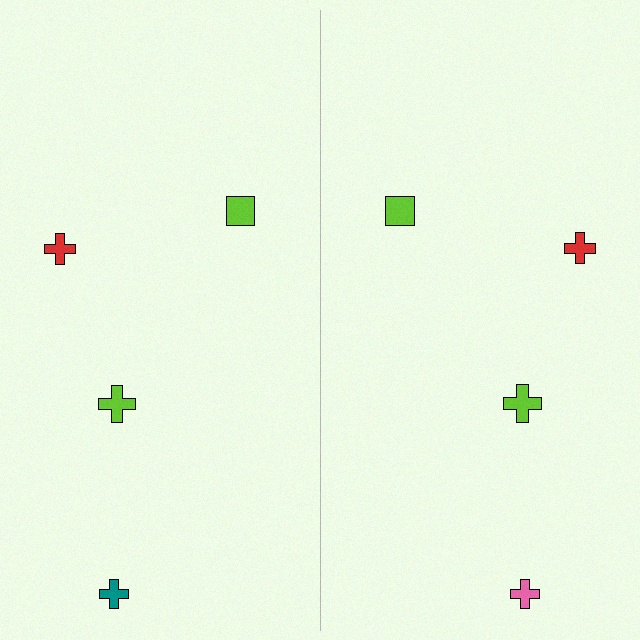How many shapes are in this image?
There are 8 shapes in this image.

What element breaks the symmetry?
The pink cross on the right side breaks the symmetry — its mirror counterpart is teal.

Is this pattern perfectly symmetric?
No, the pattern is not perfectly symmetric. The pink cross on the right side breaks the symmetry — its mirror counterpart is teal.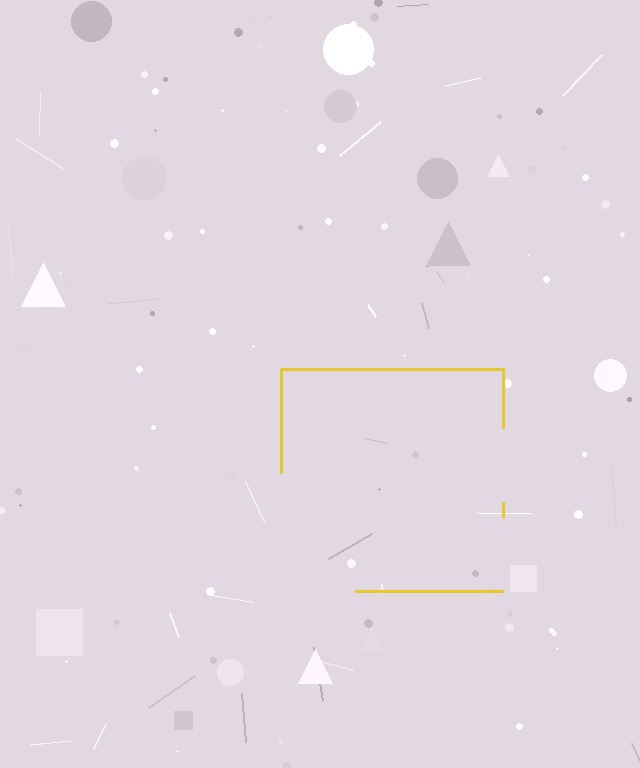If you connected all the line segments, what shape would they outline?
They would outline a square.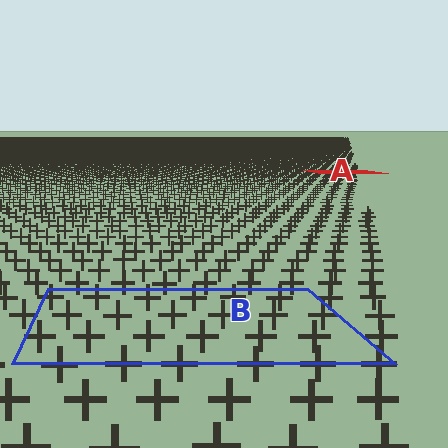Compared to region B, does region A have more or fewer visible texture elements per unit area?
Region A has more texture elements per unit area — they are packed more densely because it is farther away.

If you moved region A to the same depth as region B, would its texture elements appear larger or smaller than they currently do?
They would appear larger. At a closer depth, the same texture elements are projected at a bigger on-screen size.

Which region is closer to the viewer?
Region B is closer. The texture elements there are larger and more spread out.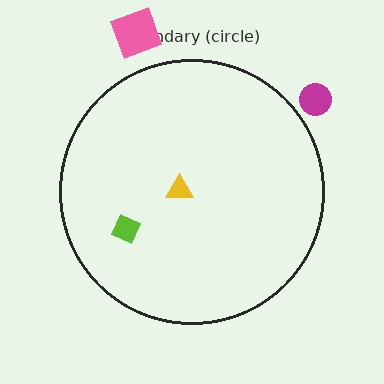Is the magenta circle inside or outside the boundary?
Outside.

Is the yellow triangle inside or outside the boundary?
Inside.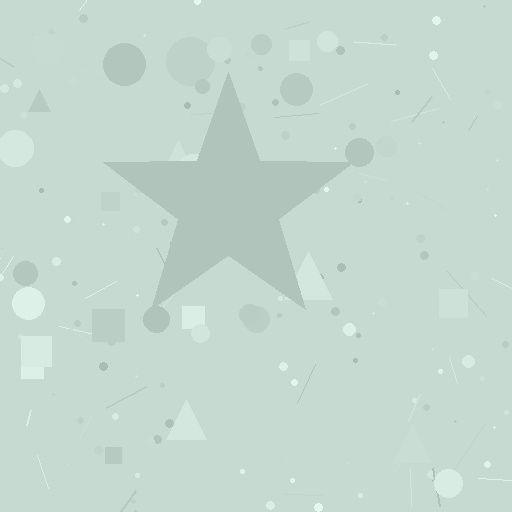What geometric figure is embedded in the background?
A star is embedded in the background.